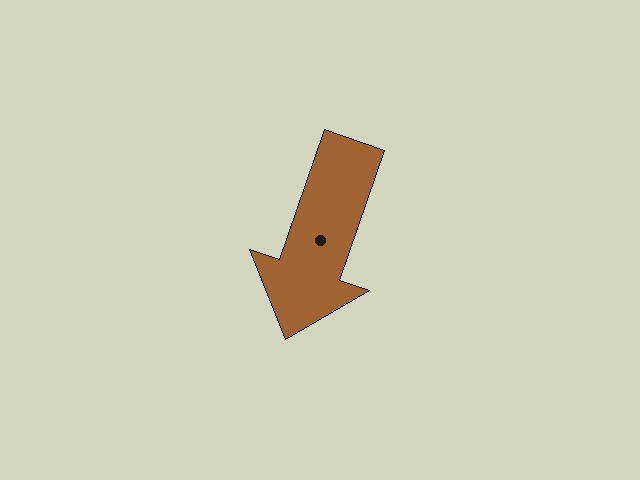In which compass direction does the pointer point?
South.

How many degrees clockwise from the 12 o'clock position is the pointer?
Approximately 199 degrees.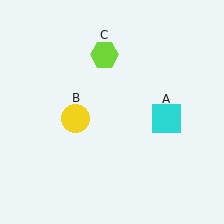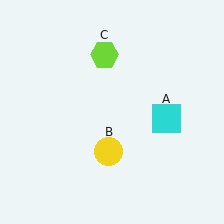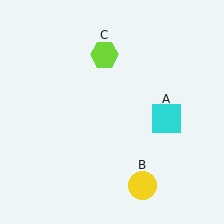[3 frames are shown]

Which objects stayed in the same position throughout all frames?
Cyan square (object A) and lime hexagon (object C) remained stationary.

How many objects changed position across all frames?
1 object changed position: yellow circle (object B).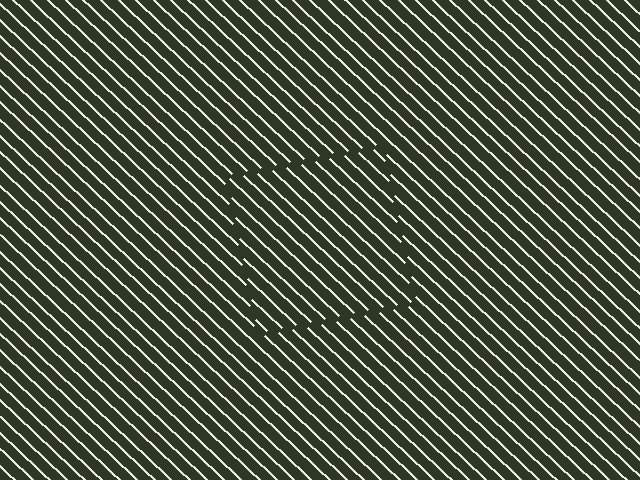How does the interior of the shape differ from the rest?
The interior of the shape contains the same grating, shifted by half a period — the contour is defined by the phase discontinuity where line-ends from the inner and outer gratings abut.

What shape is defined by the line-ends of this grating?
An illusory square. The interior of the shape contains the same grating, shifted by half a period — the contour is defined by the phase discontinuity where line-ends from the inner and outer gratings abut.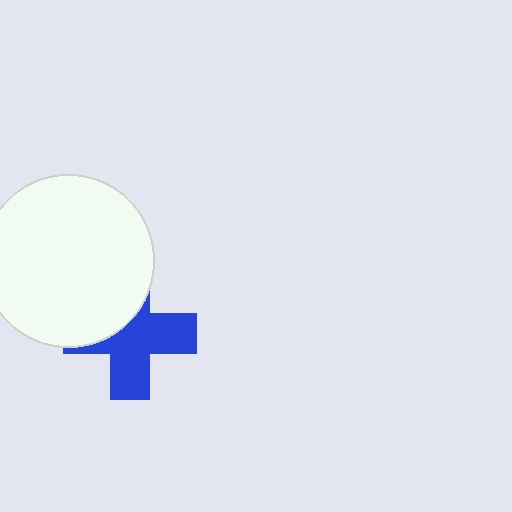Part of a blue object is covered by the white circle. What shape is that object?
It is a cross.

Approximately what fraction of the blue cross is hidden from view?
Roughly 39% of the blue cross is hidden behind the white circle.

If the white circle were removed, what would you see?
You would see the complete blue cross.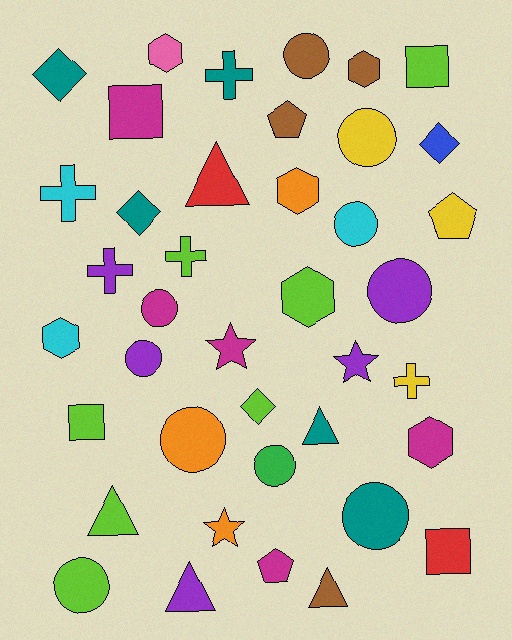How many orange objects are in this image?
There are 3 orange objects.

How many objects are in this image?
There are 40 objects.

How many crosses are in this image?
There are 5 crosses.